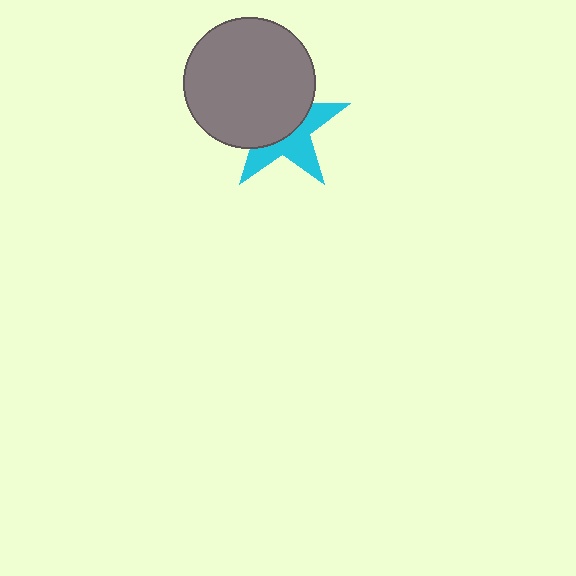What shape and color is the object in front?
The object in front is a gray circle.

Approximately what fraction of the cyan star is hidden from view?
Roughly 56% of the cyan star is hidden behind the gray circle.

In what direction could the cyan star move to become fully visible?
The cyan star could move toward the lower-right. That would shift it out from behind the gray circle entirely.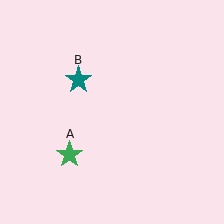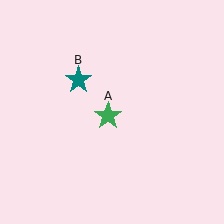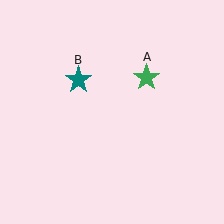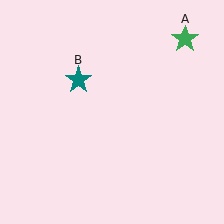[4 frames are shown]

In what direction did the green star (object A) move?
The green star (object A) moved up and to the right.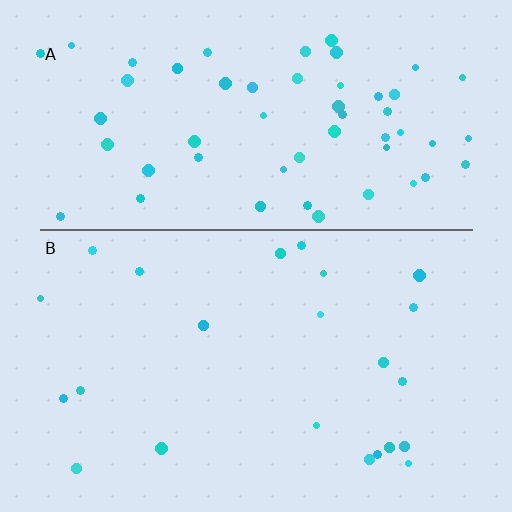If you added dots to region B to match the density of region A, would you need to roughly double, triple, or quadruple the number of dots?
Approximately triple.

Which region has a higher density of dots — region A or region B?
A (the top).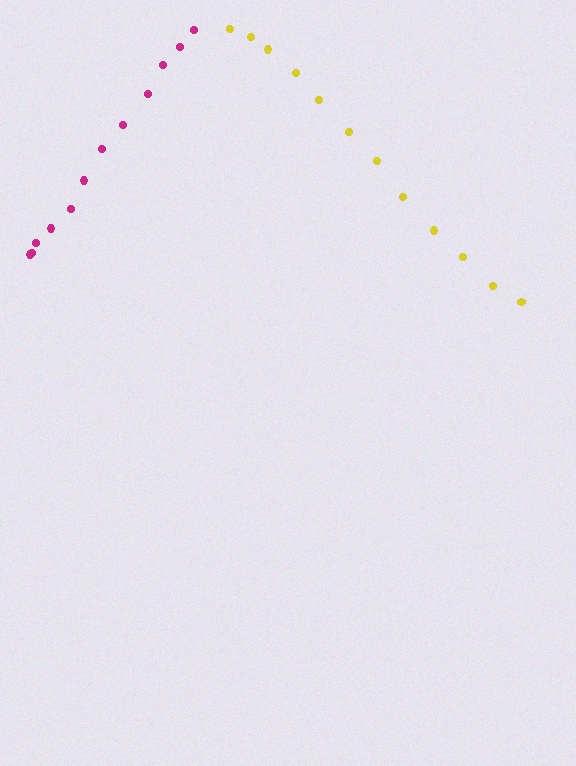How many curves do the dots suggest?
There are 2 distinct paths.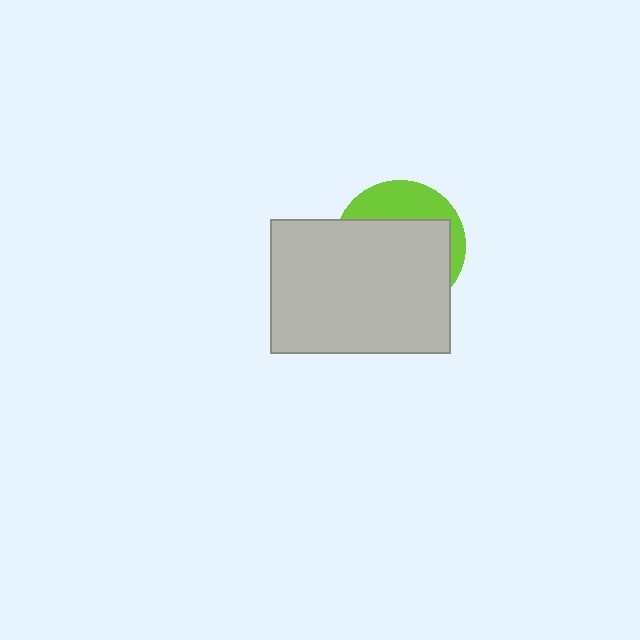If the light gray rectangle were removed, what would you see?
You would see the complete lime circle.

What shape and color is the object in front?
The object in front is a light gray rectangle.